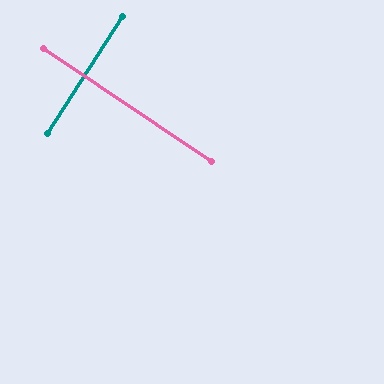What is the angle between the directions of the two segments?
Approximately 89 degrees.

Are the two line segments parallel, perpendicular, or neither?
Perpendicular — they meet at approximately 89°.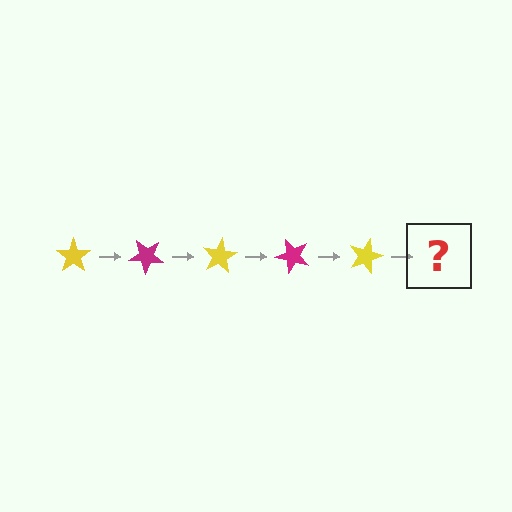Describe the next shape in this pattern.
It should be a magenta star, rotated 200 degrees from the start.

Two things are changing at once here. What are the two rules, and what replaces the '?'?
The two rules are that it rotates 40 degrees each step and the color cycles through yellow and magenta. The '?' should be a magenta star, rotated 200 degrees from the start.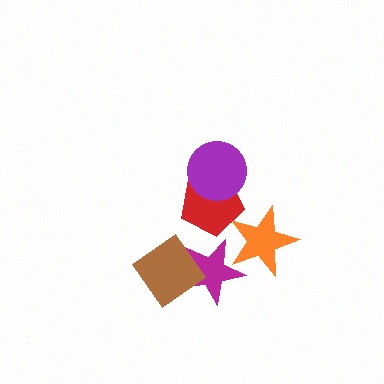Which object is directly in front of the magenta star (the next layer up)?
The brown diamond is directly in front of the magenta star.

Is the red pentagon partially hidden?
Yes, it is partially covered by another shape.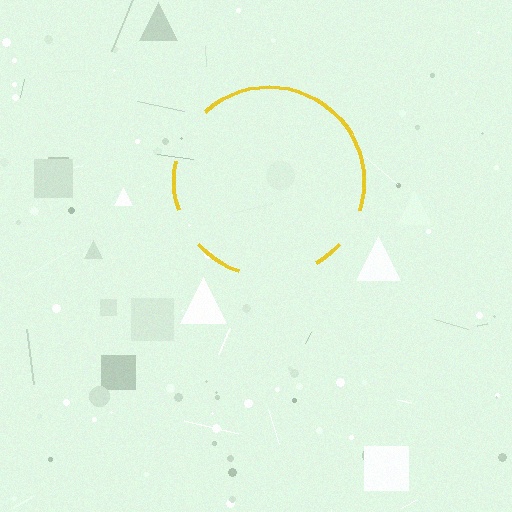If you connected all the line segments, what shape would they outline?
They would outline a circle.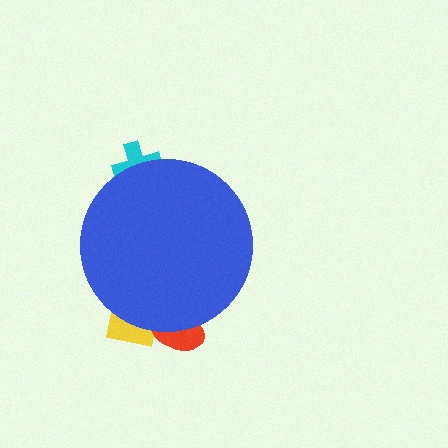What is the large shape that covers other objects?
A blue circle.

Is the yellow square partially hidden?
Yes, the yellow square is partially hidden behind the blue circle.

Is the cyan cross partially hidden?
Yes, the cyan cross is partially hidden behind the blue circle.